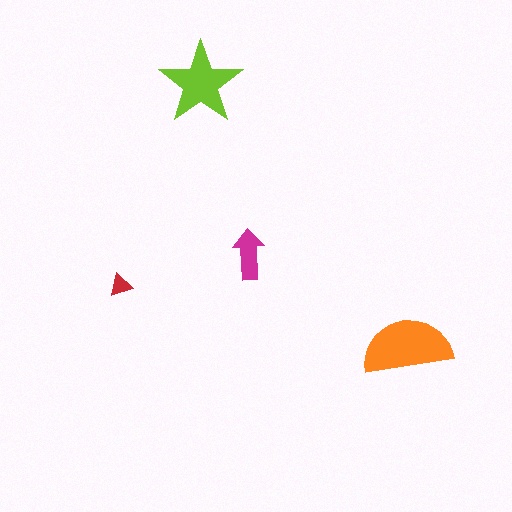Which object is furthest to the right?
The orange semicircle is rightmost.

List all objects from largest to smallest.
The orange semicircle, the lime star, the magenta arrow, the red triangle.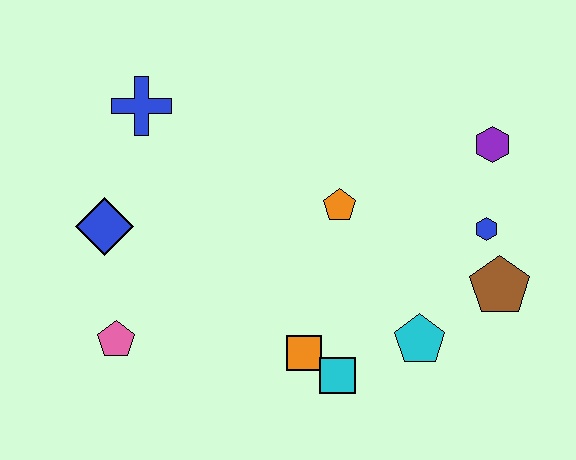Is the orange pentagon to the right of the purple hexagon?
No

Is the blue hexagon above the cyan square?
Yes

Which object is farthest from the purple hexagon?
The pink pentagon is farthest from the purple hexagon.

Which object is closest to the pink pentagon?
The blue diamond is closest to the pink pentagon.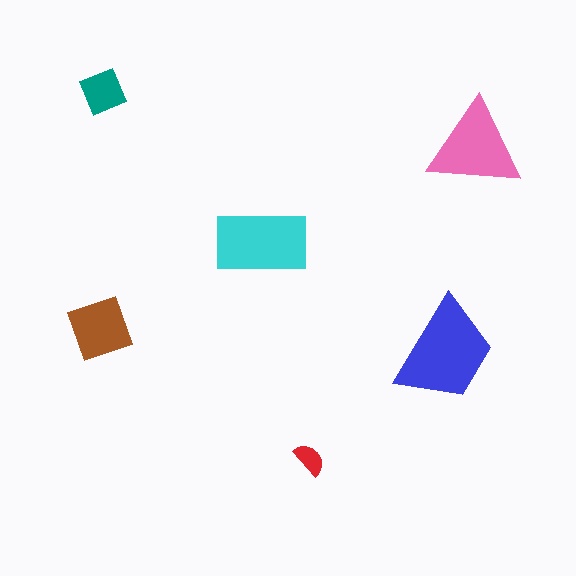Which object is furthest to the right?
The pink triangle is rightmost.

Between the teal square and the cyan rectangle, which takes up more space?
The cyan rectangle.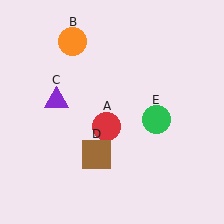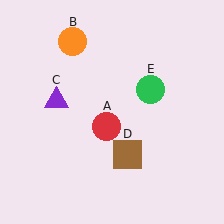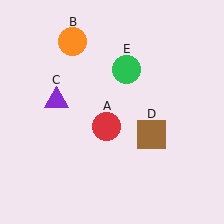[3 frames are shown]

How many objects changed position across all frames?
2 objects changed position: brown square (object D), green circle (object E).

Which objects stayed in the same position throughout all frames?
Red circle (object A) and orange circle (object B) and purple triangle (object C) remained stationary.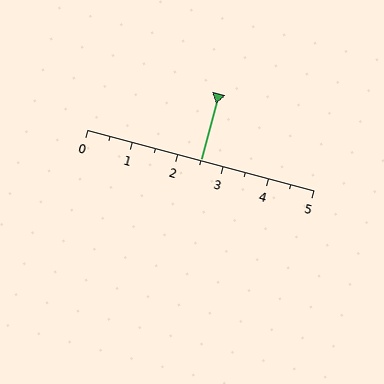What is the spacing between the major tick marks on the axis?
The major ticks are spaced 1 apart.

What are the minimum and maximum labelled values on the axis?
The axis runs from 0 to 5.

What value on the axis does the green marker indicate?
The marker indicates approximately 2.5.